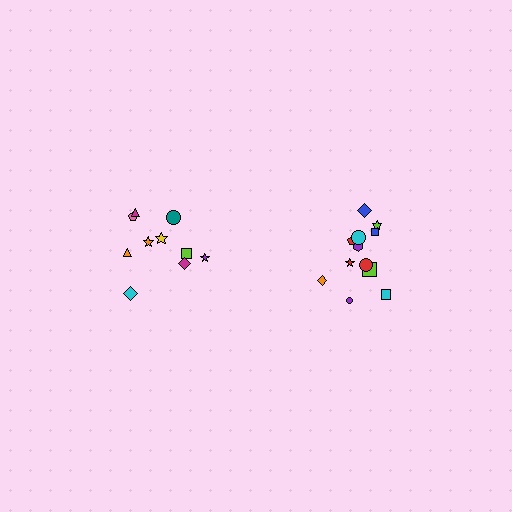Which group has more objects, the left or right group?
The right group.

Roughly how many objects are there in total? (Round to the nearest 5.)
Roughly 20 objects in total.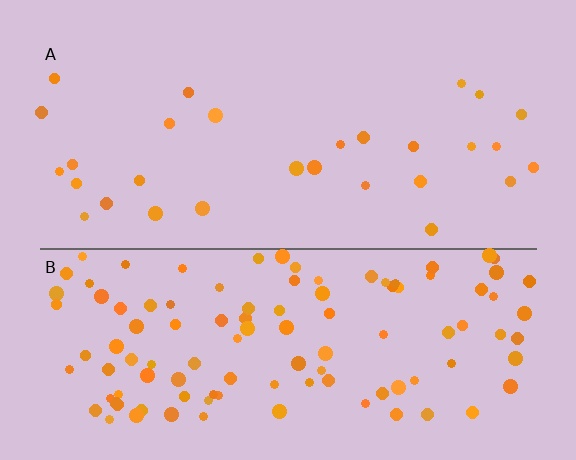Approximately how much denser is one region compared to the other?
Approximately 3.8× — region B over region A.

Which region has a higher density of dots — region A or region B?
B (the bottom).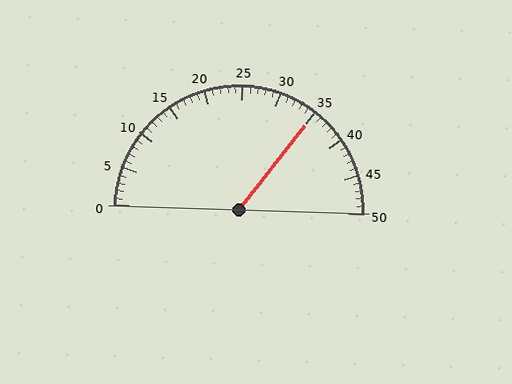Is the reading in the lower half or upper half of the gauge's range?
The reading is in the upper half of the range (0 to 50).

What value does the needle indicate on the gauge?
The needle indicates approximately 35.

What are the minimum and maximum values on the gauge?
The gauge ranges from 0 to 50.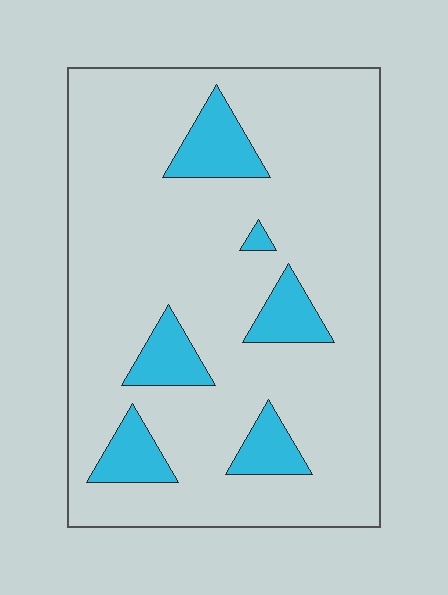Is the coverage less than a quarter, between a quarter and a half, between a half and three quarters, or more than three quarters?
Less than a quarter.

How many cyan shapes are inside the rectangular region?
6.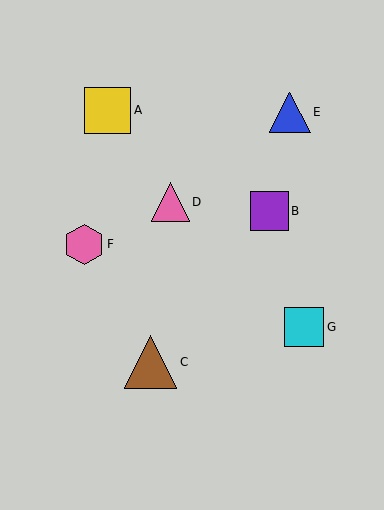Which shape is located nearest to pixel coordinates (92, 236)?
The pink hexagon (labeled F) at (84, 244) is nearest to that location.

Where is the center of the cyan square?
The center of the cyan square is at (304, 327).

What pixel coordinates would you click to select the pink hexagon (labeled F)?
Click at (84, 244) to select the pink hexagon F.